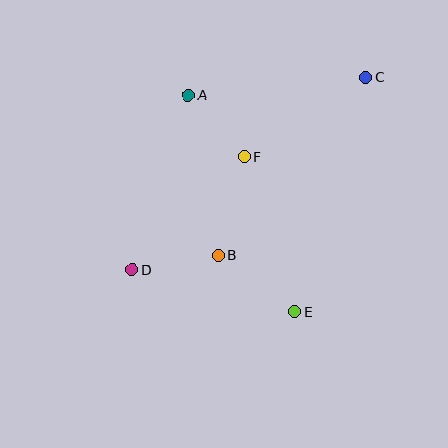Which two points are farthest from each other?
Points C and D are farthest from each other.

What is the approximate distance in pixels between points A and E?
The distance between A and E is approximately 242 pixels.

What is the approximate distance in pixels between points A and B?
The distance between A and B is approximately 163 pixels.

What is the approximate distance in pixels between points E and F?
The distance between E and F is approximately 163 pixels.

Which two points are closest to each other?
Points A and F are closest to each other.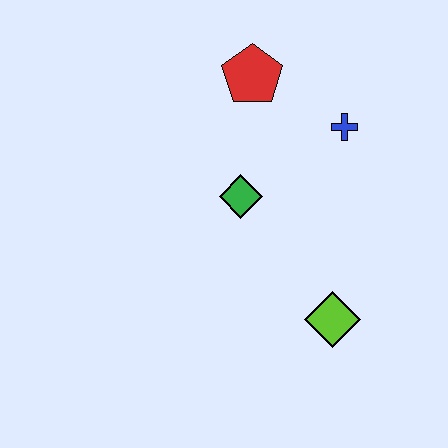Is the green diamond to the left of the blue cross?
Yes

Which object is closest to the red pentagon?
The blue cross is closest to the red pentagon.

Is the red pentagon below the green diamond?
No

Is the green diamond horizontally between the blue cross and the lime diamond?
No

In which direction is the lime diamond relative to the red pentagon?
The lime diamond is below the red pentagon.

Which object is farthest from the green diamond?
The lime diamond is farthest from the green diamond.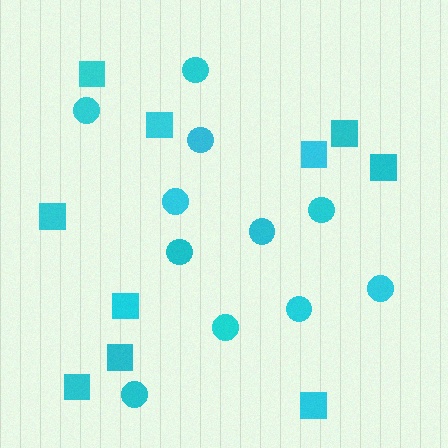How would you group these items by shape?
There are 2 groups: one group of squares (10) and one group of circles (11).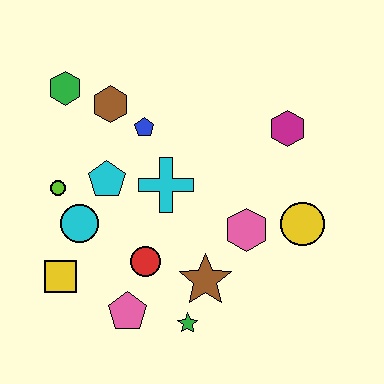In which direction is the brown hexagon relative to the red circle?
The brown hexagon is above the red circle.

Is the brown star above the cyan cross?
No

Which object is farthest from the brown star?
The green hexagon is farthest from the brown star.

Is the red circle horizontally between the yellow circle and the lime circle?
Yes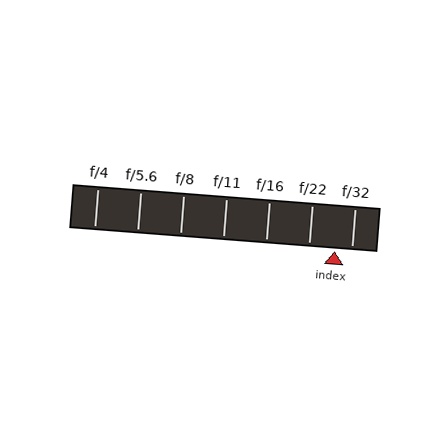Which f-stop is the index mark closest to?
The index mark is closest to f/32.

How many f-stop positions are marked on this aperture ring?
There are 7 f-stop positions marked.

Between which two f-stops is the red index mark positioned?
The index mark is between f/22 and f/32.